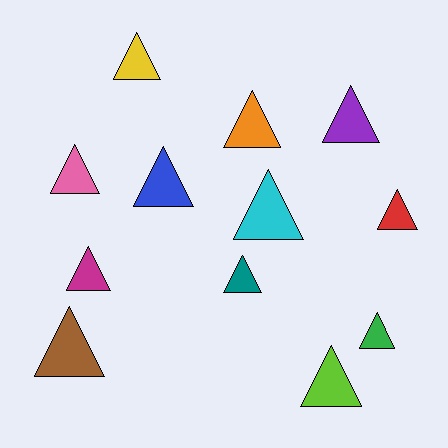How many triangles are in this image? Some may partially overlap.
There are 12 triangles.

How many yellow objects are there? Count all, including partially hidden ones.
There is 1 yellow object.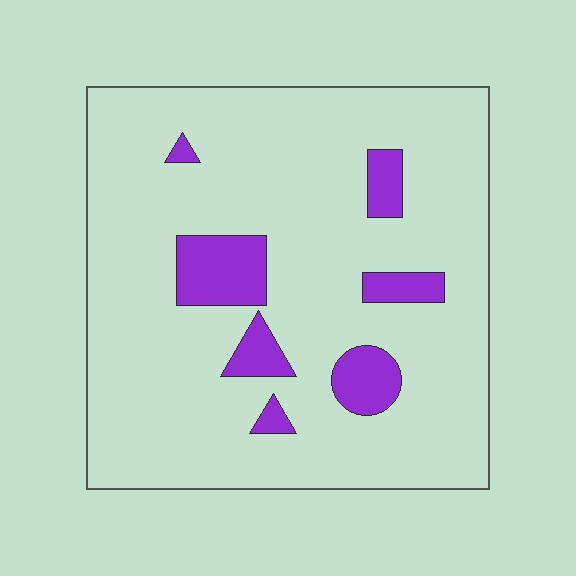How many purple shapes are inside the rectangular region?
7.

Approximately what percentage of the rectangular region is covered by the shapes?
Approximately 10%.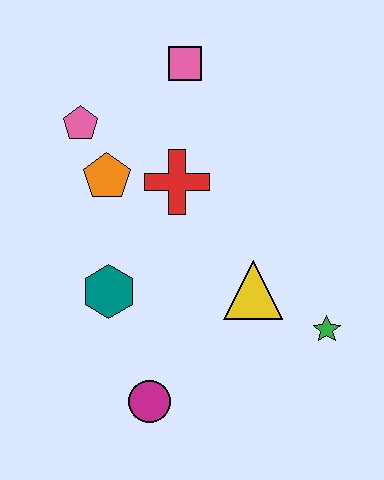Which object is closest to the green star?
The yellow triangle is closest to the green star.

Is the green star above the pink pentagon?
No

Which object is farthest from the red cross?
The magenta circle is farthest from the red cross.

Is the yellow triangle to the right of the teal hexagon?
Yes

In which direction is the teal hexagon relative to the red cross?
The teal hexagon is below the red cross.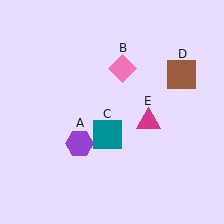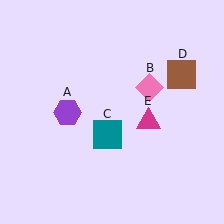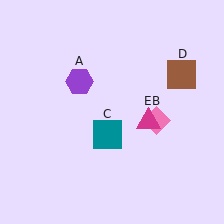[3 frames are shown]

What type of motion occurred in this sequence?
The purple hexagon (object A), pink diamond (object B) rotated clockwise around the center of the scene.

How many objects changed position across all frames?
2 objects changed position: purple hexagon (object A), pink diamond (object B).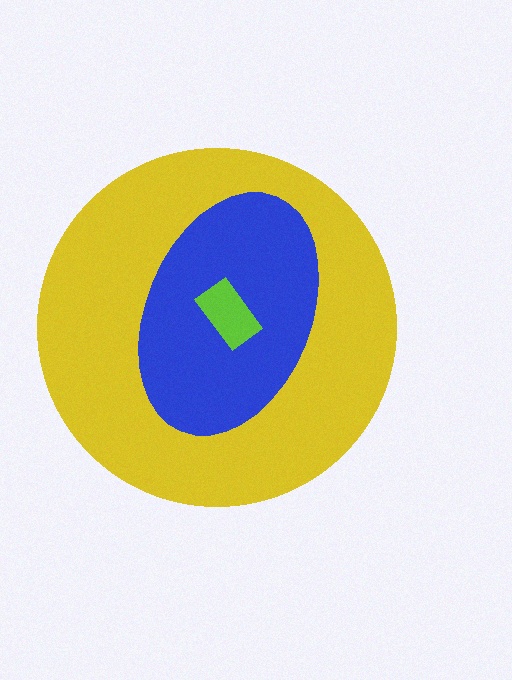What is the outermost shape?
The yellow circle.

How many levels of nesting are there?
3.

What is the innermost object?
The lime rectangle.